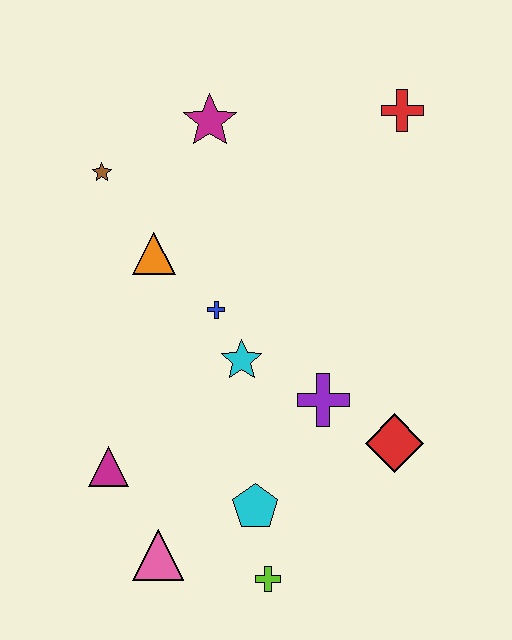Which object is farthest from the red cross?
The pink triangle is farthest from the red cross.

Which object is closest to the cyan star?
The blue cross is closest to the cyan star.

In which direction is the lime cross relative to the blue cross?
The lime cross is below the blue cross.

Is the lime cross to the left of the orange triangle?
No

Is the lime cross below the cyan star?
Yes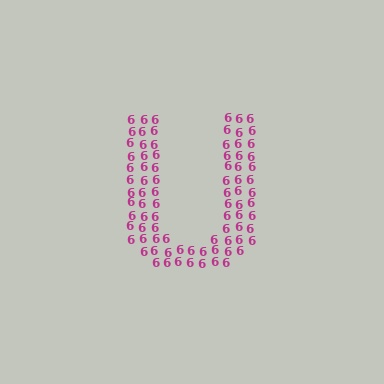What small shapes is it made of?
It is made of small digit 6's.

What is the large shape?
The large shape is the letter U.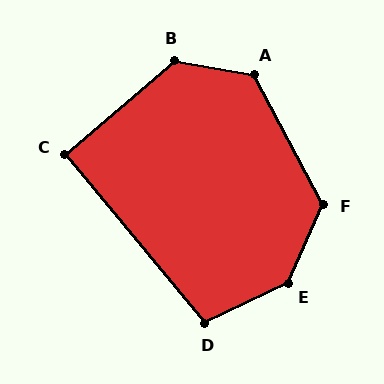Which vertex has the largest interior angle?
E, at approximately 141 degrees.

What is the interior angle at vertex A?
Approximately 128 degrees (obtuse).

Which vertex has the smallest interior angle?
C, at approximately 91 degrees.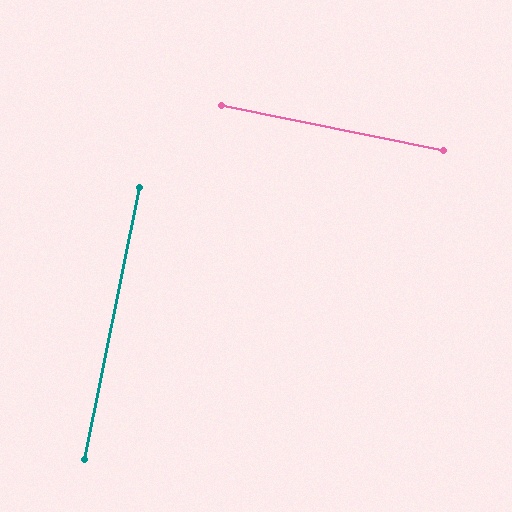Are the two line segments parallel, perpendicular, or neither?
Perpendicular — they meet at approximately 90°.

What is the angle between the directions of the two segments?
Approximately 90 degrees.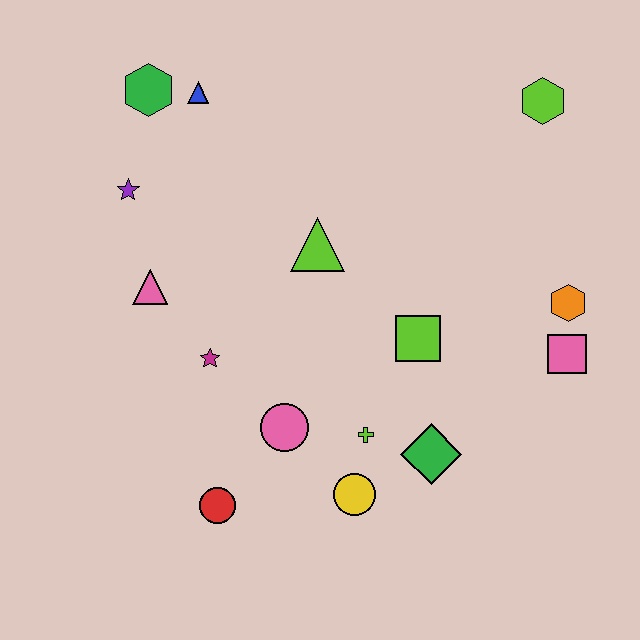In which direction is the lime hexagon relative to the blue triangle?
The lime hexagon is to the right of the blue triangle.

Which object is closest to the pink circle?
The lime cross is closest to the pink circle.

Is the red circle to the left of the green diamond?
Yes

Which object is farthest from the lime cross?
The green hexagon is farthest from the lime cross.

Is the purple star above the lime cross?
Yes